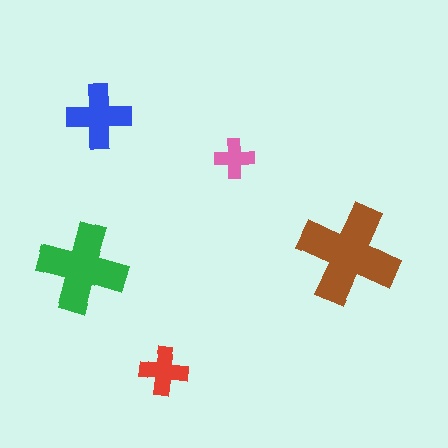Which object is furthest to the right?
The brown cross is rightmost.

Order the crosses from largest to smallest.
the brown one, the green one, the blue one, the red one, the pink one.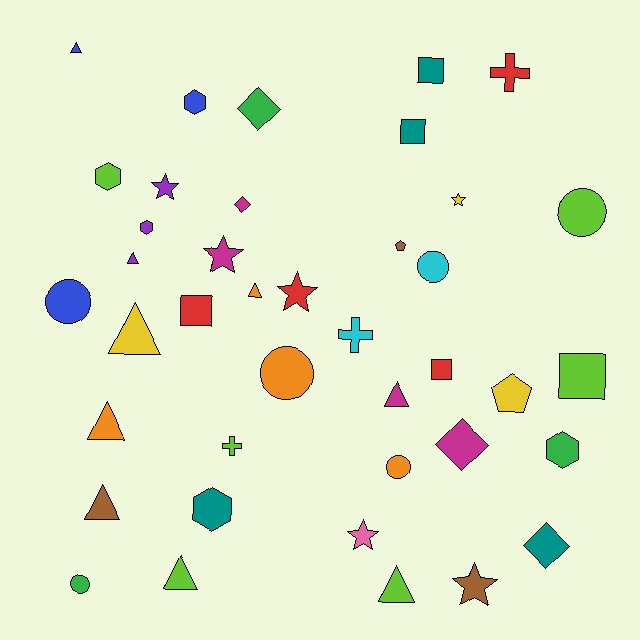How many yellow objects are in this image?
There are 3 yellow objects.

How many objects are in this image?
There are 40 objects.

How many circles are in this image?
There are 6 circles.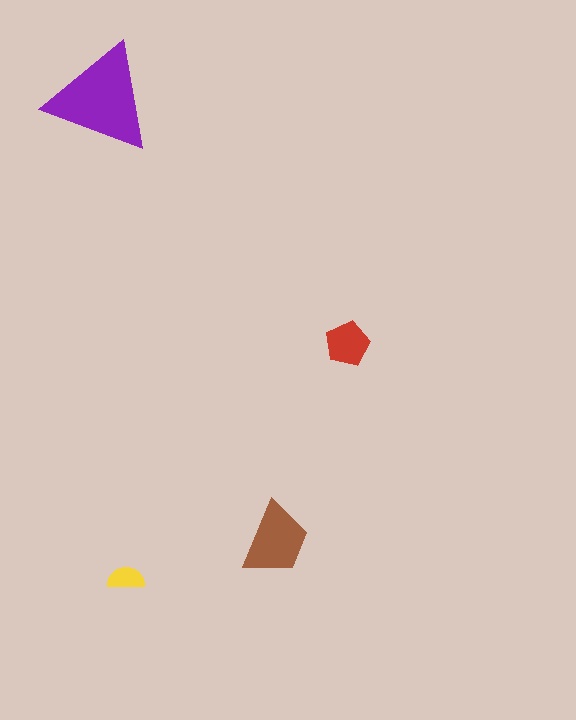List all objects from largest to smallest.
The purple triangle, the brown trapezoid, the red pentagon, the yellow semicircle.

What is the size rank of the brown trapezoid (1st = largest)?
2nd.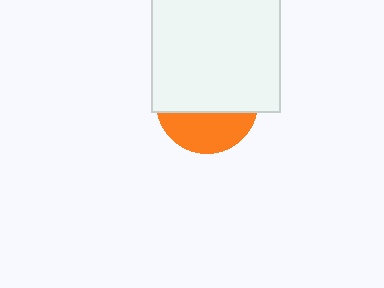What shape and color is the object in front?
The object in front is a white square.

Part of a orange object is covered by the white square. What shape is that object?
It is a circle.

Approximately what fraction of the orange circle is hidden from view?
Roughly 63% of the orange circle is hidden behind the white square.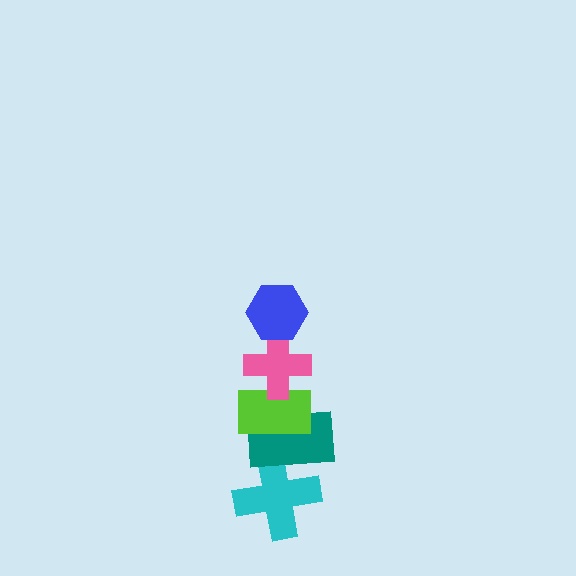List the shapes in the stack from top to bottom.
From top to bottom: the blue hexagon, the pink cross, the lime rectangle, the teal rectangle, the cyan cross.